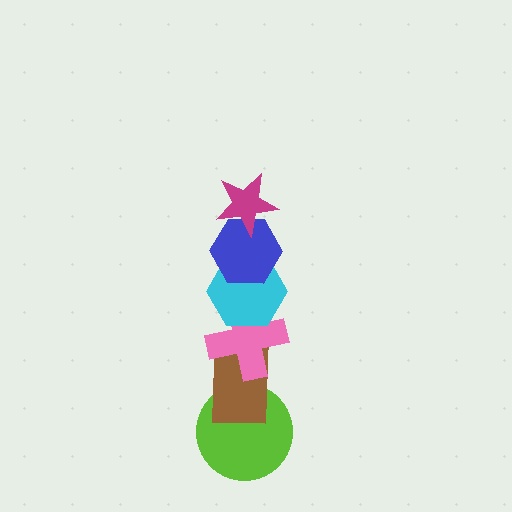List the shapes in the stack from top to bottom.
From top to bottom: the magenta star, the blue hexagon, the cyan hexagon, the pink cross, the brown rectangle, the lime circle.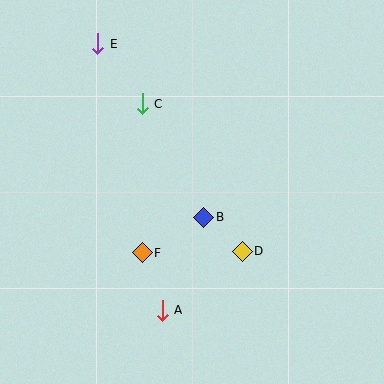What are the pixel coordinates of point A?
Point A is at (162, 310).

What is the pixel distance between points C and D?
The distance between C and D is 178 pixels.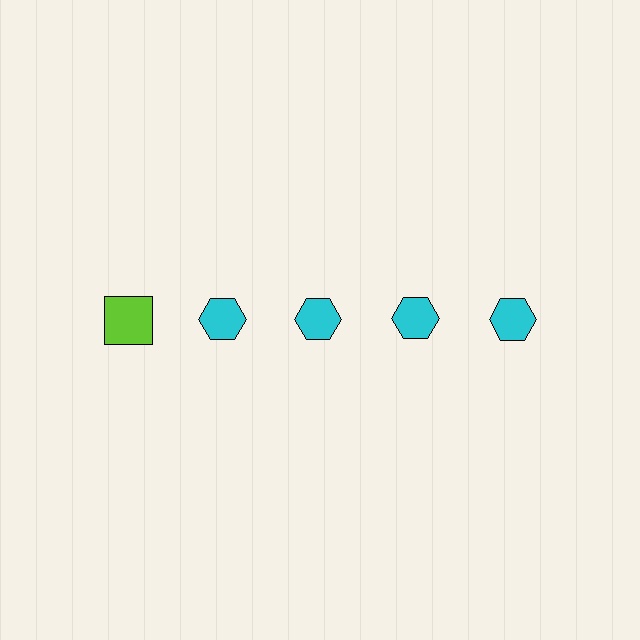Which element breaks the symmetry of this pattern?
The lime square in the top row, leftmost column breaks the symmetry. All other shapes are cyan hexagons.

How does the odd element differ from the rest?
It differs in both color (lime instead of cyan) and shape (square instead of hexagon).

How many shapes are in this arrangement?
There are 5 shapes arranged in a grid pattern.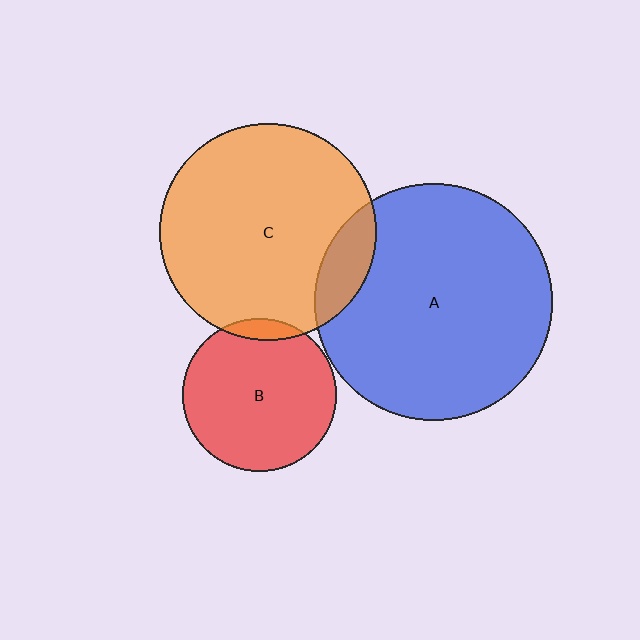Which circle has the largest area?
Circle A (blue).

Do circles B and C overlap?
Yes.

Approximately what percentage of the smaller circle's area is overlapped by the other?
Approximately 5%.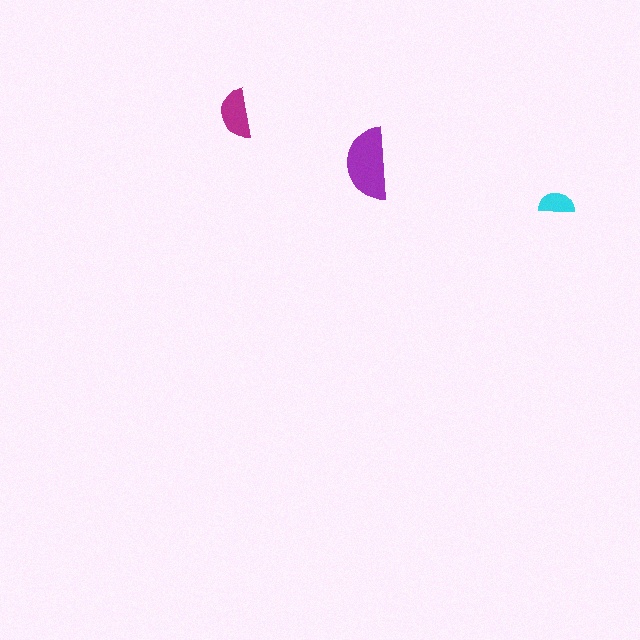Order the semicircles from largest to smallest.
the purple one, the magenta one, the cyan one.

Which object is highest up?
The magenta semicircle is topmost.